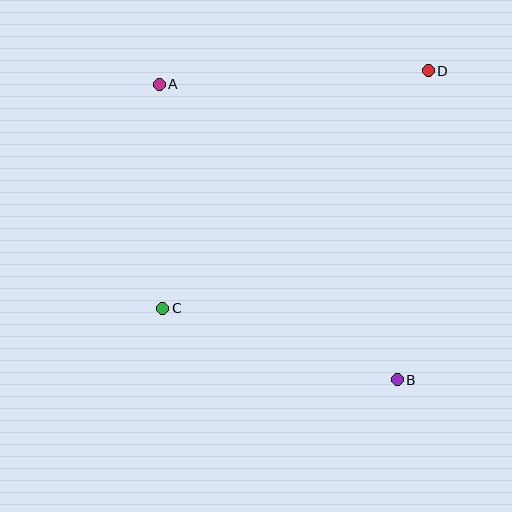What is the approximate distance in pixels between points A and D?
The distance between A and D is approximately 270 pixels.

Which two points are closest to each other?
Points A and C are closest to each other.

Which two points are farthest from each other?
Points A and B are farthest from each other.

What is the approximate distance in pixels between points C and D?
The distance between C and D is approximately 356 pixels.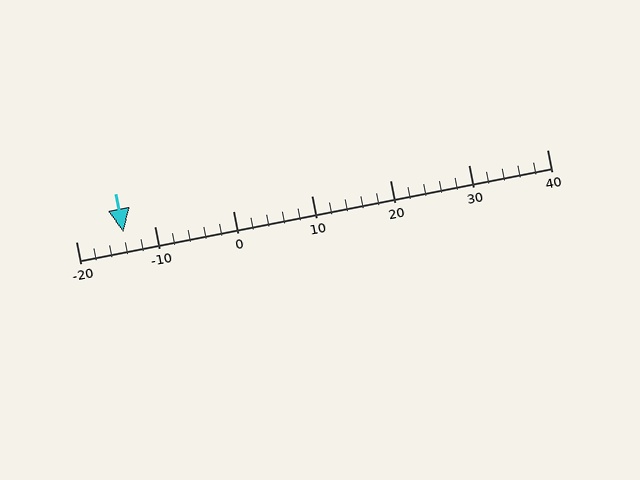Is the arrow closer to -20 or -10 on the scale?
The arrow is closer to -10.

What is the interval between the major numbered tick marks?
The major tick marks are spaced 10 units apart.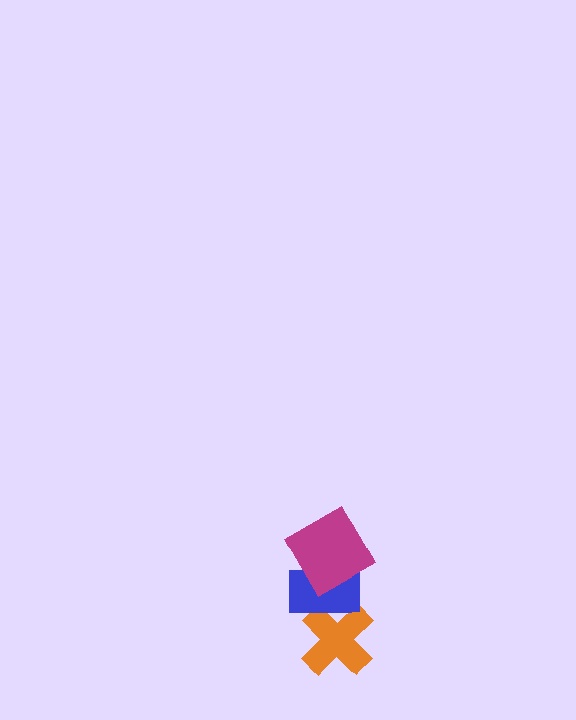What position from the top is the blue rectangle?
The blue rectangle is 2nd from the top.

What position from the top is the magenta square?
The magenta square is 1st from the top.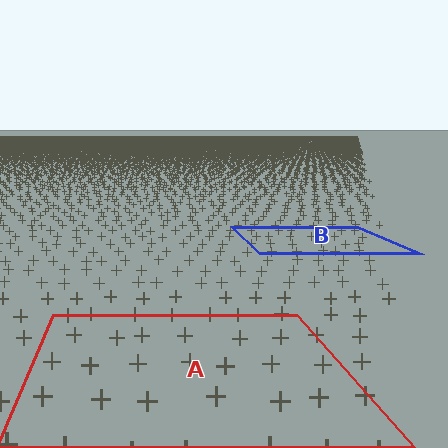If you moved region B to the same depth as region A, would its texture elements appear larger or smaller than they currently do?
They would appear larger. At a closer depth, the same texture elements are projected at a bigger on-screen size.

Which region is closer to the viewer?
Region A is closer. The texture elements there are larger and more spread out.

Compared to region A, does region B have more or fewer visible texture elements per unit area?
Region B has more texture elements per unit area — they are packed more densely because it is farther away.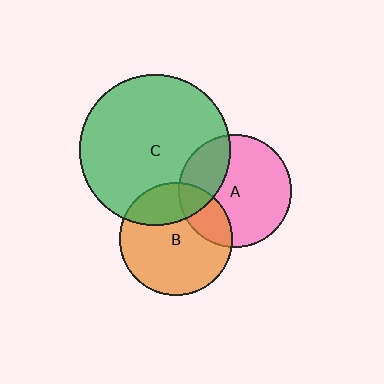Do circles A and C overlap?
Yes.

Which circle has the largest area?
Circle C (green).